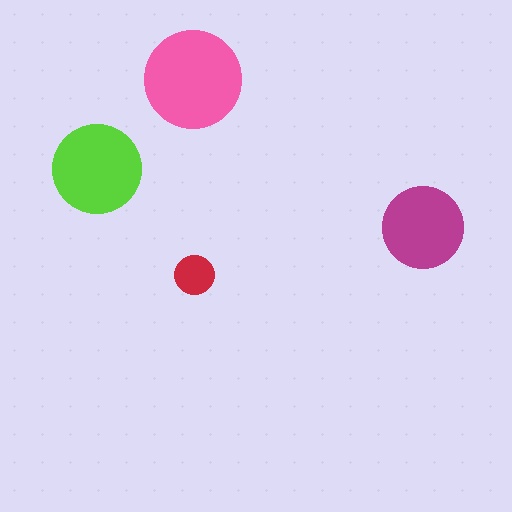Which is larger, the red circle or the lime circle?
The lime one.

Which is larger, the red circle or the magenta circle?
The magenta one.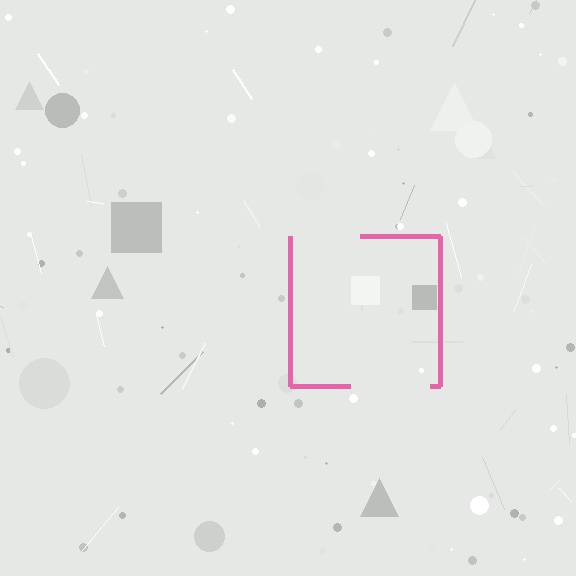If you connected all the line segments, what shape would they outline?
They would outline a square.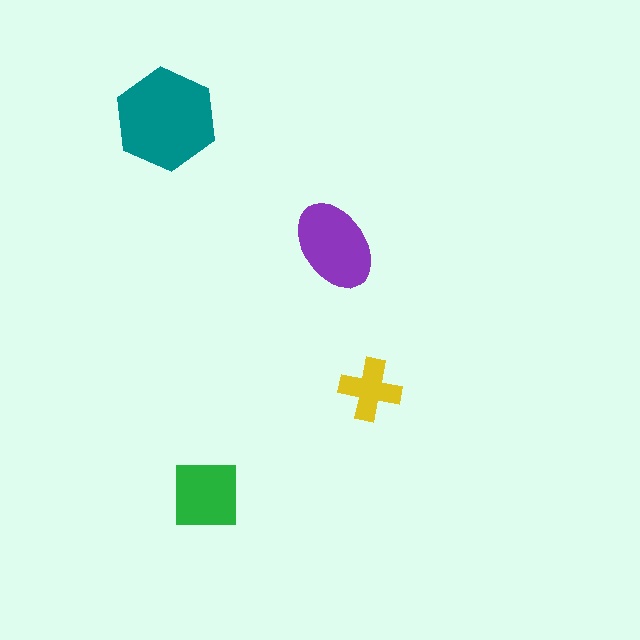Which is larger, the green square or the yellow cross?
The green square.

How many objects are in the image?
There are 4 objects in the image.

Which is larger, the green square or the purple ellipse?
The purple ellipse.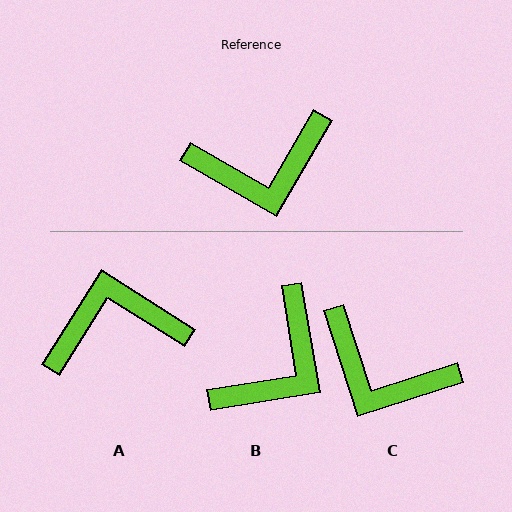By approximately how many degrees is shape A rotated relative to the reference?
Approximately 178 degrees counter-clockwise.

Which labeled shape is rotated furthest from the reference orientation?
A, about 178 degrees away.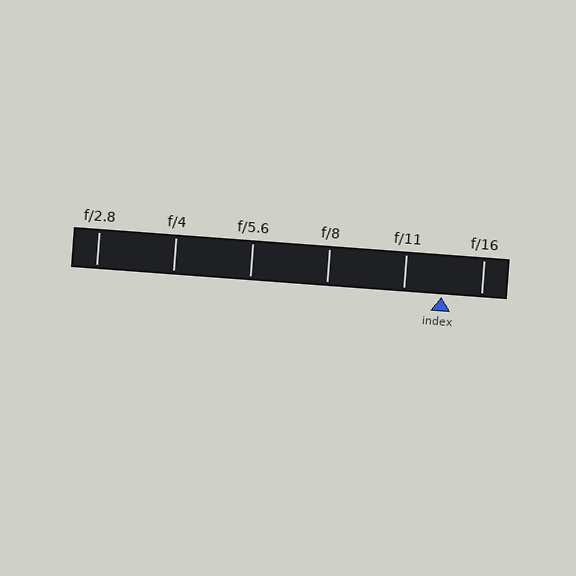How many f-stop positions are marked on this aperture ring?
There are 6 f-stop positions marked.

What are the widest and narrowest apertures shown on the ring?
The widest aperture shown is f/2.8 and the narrowest is f/16.